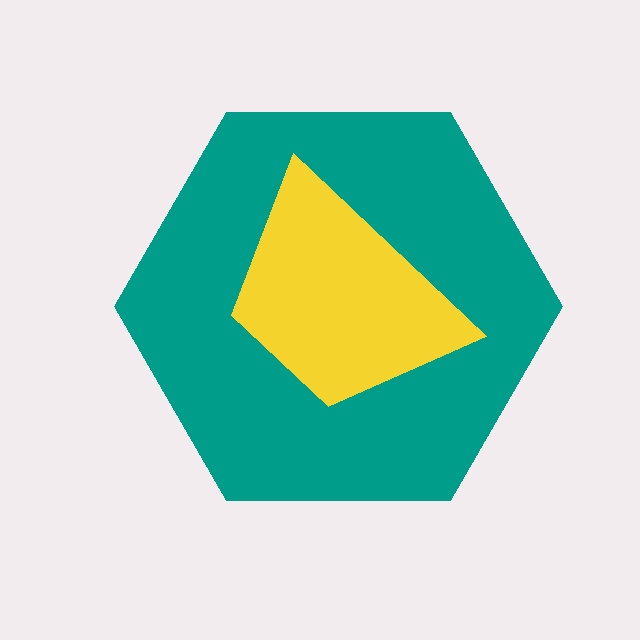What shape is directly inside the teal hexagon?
The yellow trapezoid.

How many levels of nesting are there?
2.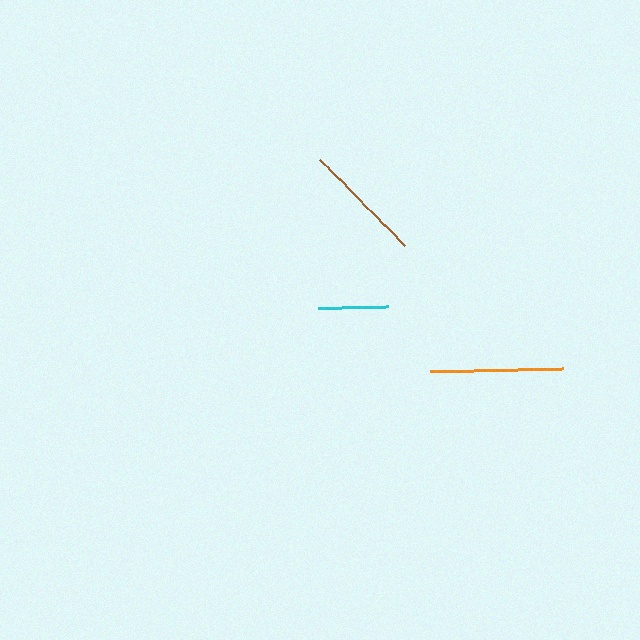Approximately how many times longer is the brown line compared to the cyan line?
The brown line is approximately 1.7 times the length of the cyan line.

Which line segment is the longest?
The orange line is the longest at approximately 134 pixels.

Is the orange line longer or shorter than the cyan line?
The orange line is longer than the cyan line.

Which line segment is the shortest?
The cyan line is the shortest at approximately 70 pixels.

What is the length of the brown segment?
The brown segment is approximately 120 pixels long.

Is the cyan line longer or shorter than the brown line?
The brown line is longer than the cyan line.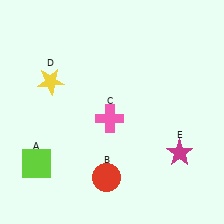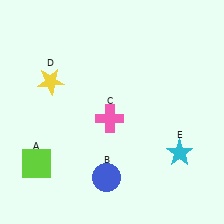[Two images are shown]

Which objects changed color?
B changed from red to blue. E changed from magenta to cyan.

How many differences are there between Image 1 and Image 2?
There are 2 differences between the two images.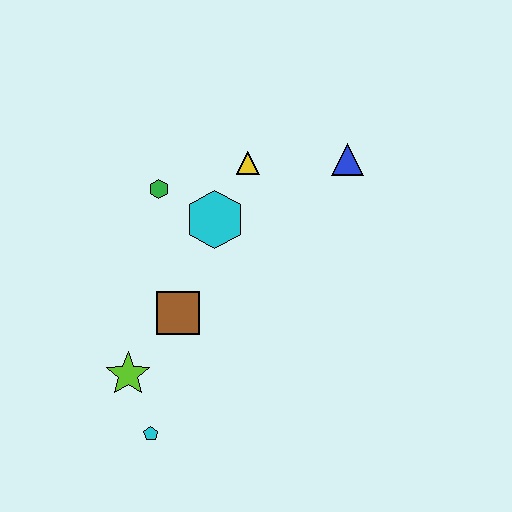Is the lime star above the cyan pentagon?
Yes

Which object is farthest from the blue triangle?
The cyan pentagon is farthest from the blue triangle.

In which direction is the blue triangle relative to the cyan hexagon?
The blue triangle is to the right of the cyan hexagon.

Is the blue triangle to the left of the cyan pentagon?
No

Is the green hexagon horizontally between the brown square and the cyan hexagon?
No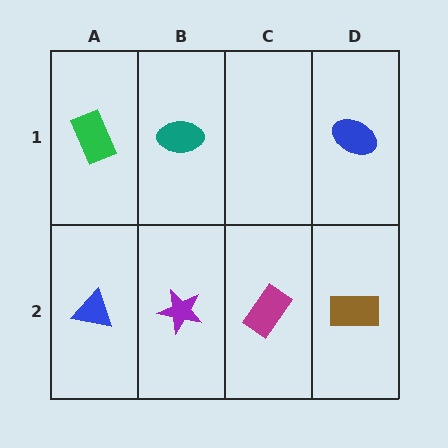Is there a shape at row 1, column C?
No, that cell is empty.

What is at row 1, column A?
A green rectangle.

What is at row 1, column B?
A teal ellipse.